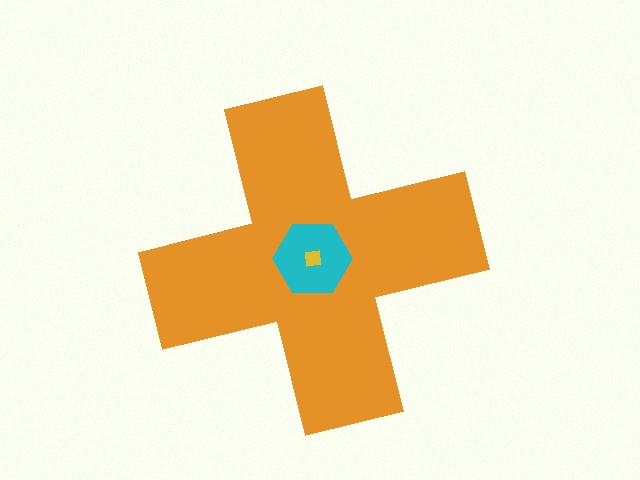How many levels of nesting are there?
3.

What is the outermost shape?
The orange cross.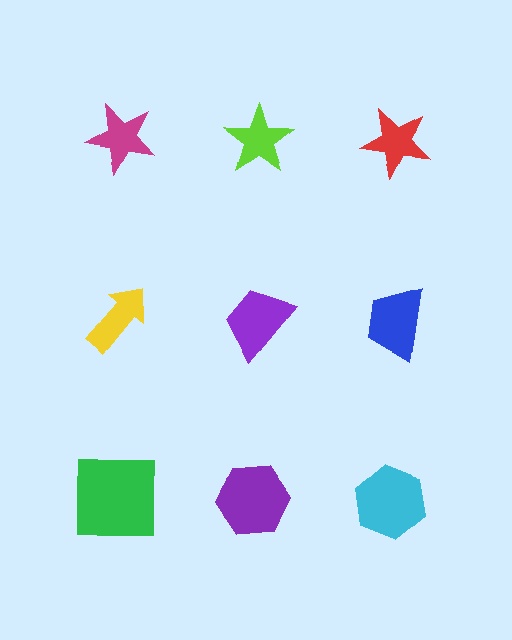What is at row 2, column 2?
A purple trapezoid.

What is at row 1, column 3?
A red star.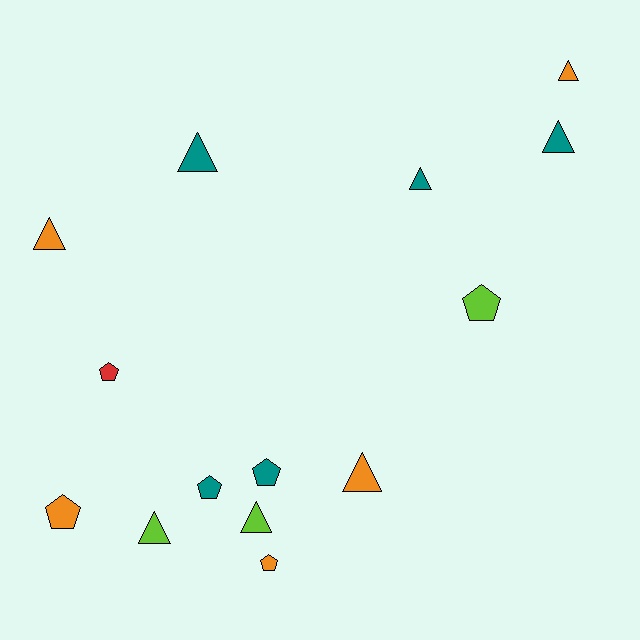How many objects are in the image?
There are 14 objects.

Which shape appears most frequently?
Triangle, with 8 objects.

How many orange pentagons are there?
There are 2 orange pentagons.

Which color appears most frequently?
Teal, with 5 objects.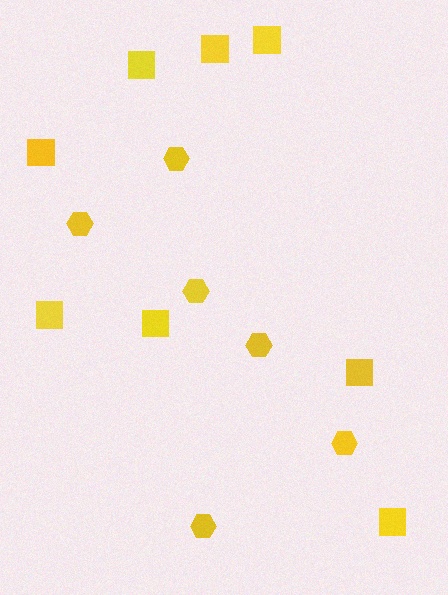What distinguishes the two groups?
There are 2 groups: one group of squares (8) and one group of hexagons (6).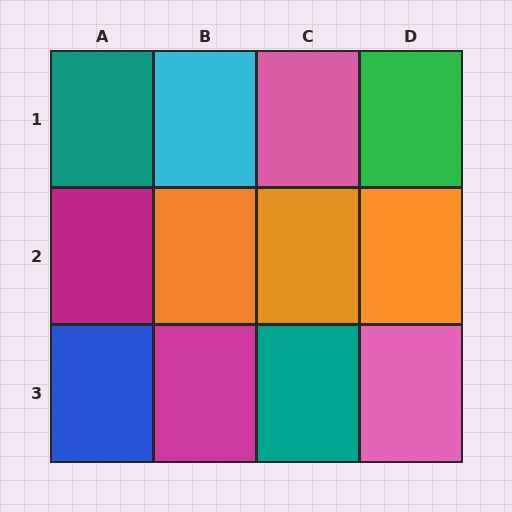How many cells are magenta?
2 cells are magenta.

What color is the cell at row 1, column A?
Teal.